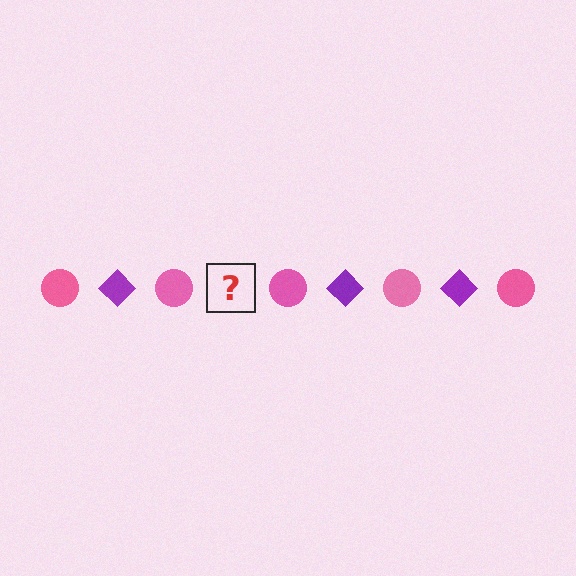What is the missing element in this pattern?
The missing element is a purple diamond.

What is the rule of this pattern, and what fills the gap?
The rule is that the pattern alternates between pink circle and purple diamond. The gap should be filled with a purple diamond.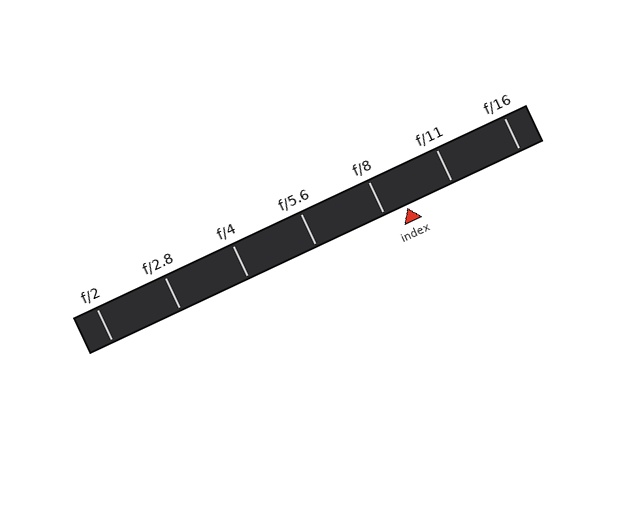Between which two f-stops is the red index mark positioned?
The index mark is between f/8 and f/11.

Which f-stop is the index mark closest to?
The index mark is closest to f/8.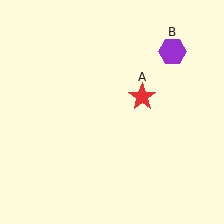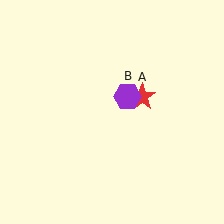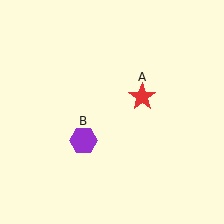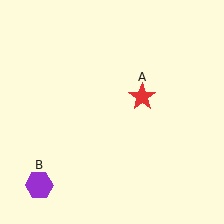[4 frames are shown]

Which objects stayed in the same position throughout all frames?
Red star (object A) remained stationary.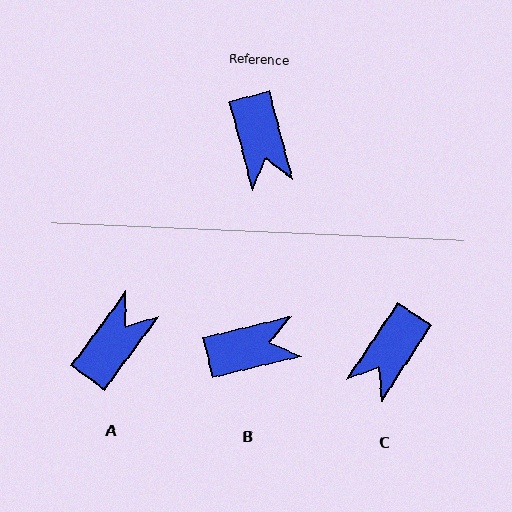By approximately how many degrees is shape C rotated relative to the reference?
Approximately 48 degrees clockwise.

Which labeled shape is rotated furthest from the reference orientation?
A, about 129 degrees away.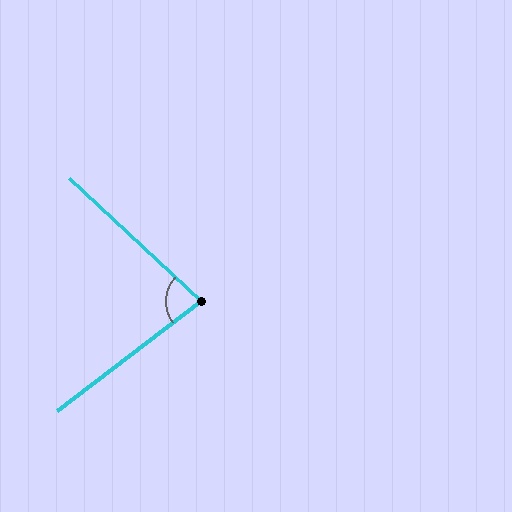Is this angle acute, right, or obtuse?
It is acute.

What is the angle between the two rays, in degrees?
Approximately 80 degrees.